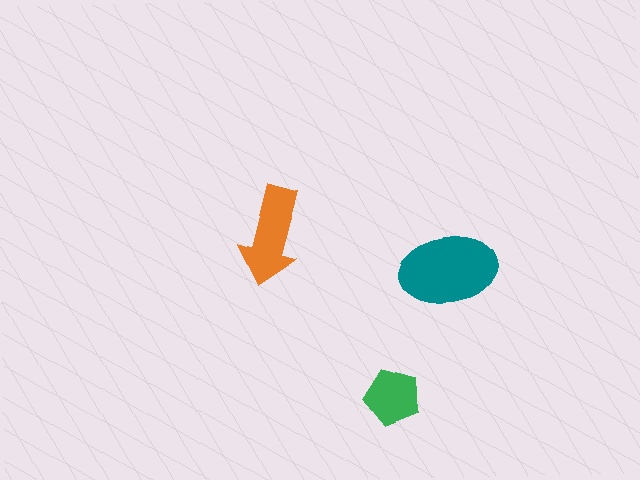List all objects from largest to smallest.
The teal ellipse, the orange arrow, the green pentagon.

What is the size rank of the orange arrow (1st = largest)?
2nd.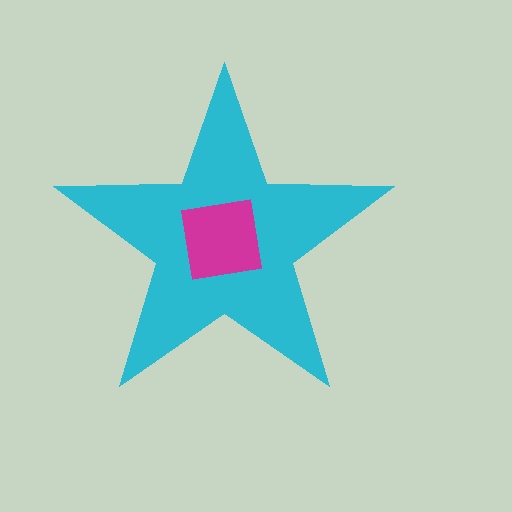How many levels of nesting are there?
2.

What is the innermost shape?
The magenta square.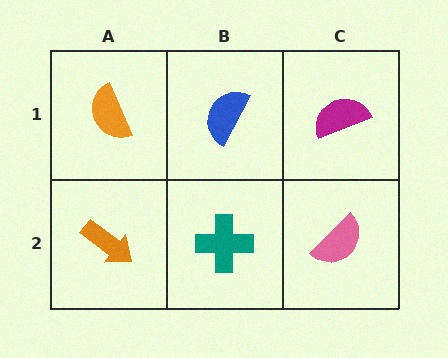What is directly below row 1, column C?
A pink semicircle.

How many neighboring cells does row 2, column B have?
3.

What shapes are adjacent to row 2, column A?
An orange semicircle (row 1, column A), a teal cross (row 2, column B).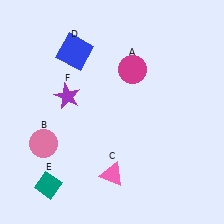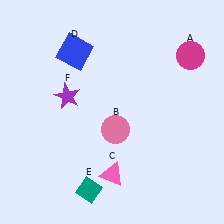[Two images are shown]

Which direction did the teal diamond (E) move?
The teal diamond (E) moved right.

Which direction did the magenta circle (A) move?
The magenta circle (A) moved right.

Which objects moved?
The objects that moved are: the magenta circle (A), the pink circle (B), the teal diamond (E).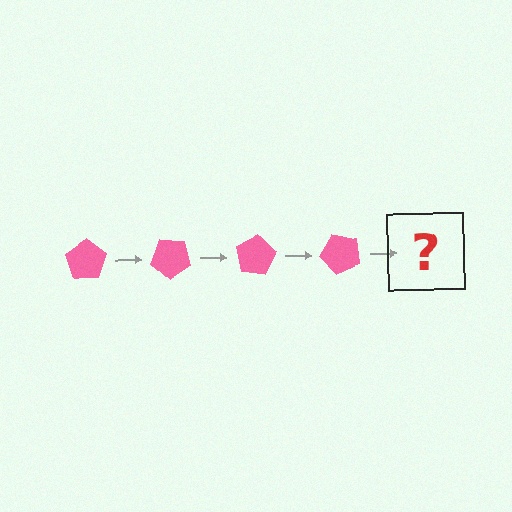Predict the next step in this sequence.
The next step is a pink pentagon rotated 160 degrees.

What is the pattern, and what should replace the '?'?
The pattern is that the pentagon rotates 40 degrees each step. The '?' should be a pink pentagon rotated 160 degrees.